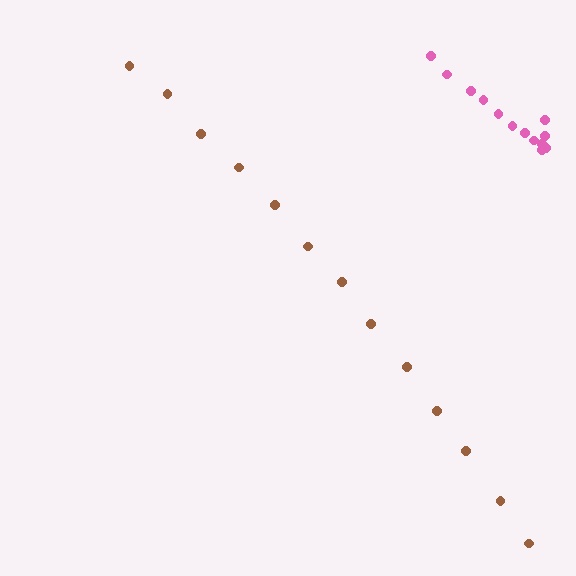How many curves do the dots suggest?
There are 2 distinct paths.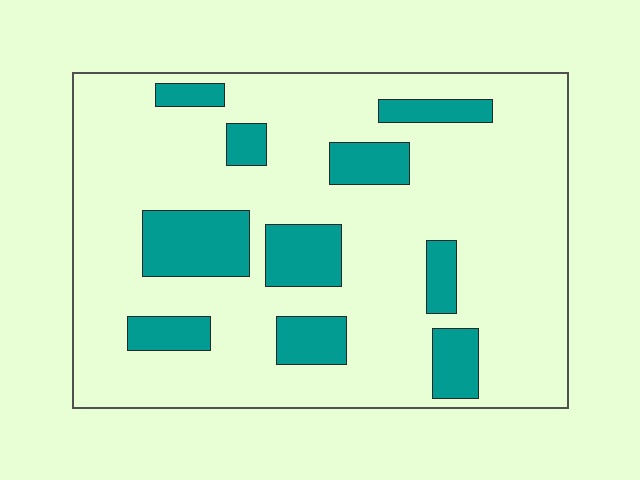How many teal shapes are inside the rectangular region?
10.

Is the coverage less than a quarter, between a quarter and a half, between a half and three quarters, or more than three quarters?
Less than a quarter.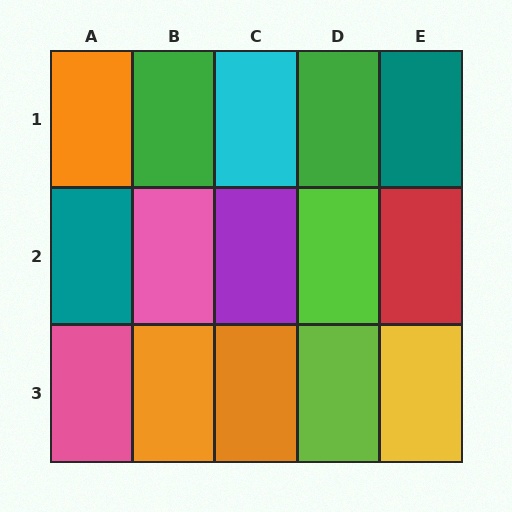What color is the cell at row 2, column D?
Lime.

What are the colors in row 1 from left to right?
Orange, green, cyan, green, teal.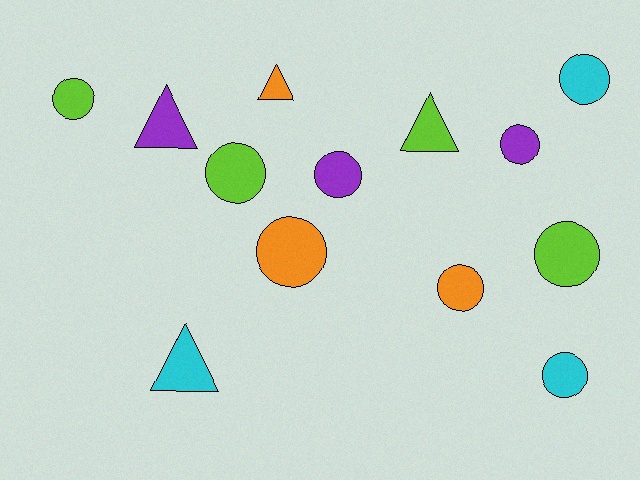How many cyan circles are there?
There are 2 cyan circles.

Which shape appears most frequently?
Circle, with 9 objects.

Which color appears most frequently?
Lime, with 4 objects.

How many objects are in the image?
There are 13 objects.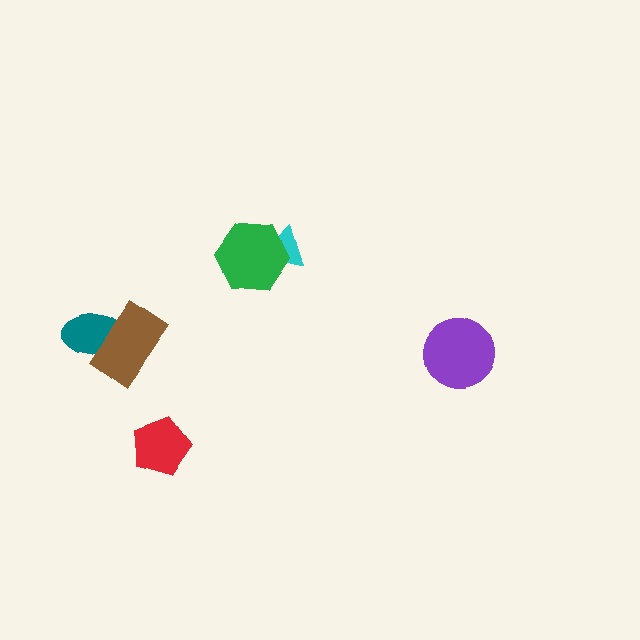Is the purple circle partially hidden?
No, no other shape covers it.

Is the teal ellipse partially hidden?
Yes, it is partially covered by another shape.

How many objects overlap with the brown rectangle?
1 object overlaps with the brown rectangle.